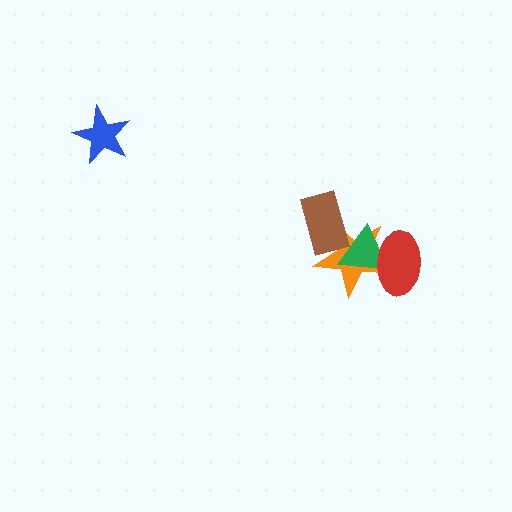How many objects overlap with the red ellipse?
2 objects overlap with the red ellipse.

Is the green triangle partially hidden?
Yes, it is partially covered by another shape.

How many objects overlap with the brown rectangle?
2 objects overlap with the brown rectangle.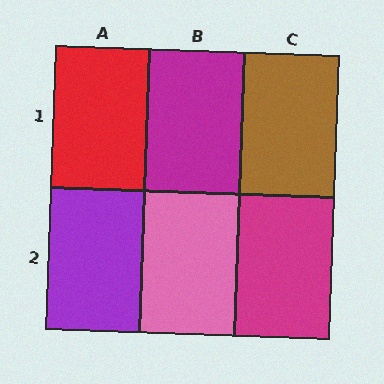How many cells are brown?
1 cell is brown.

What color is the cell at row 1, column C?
Brown.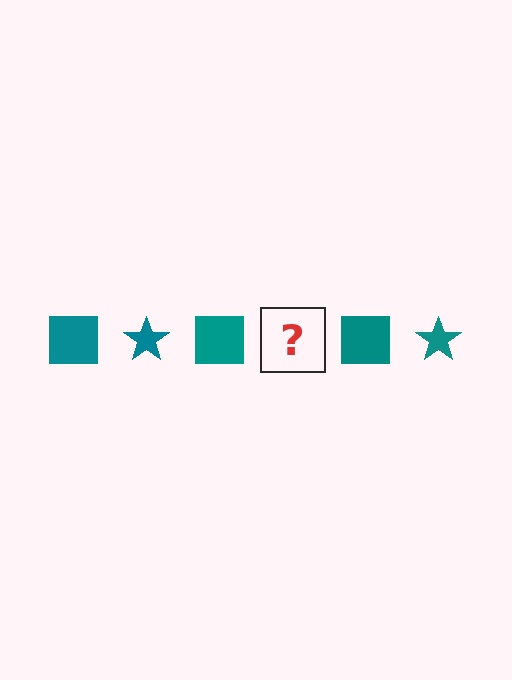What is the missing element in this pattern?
The missing element is a teal star.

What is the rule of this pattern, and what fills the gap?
The rule is that the pattern cycles through square, star shapes in teal. The gap should be filled with a teal star.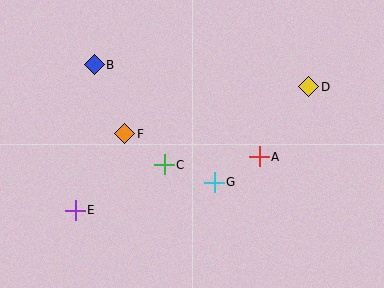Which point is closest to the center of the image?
Point C at (164, 165) is closest to the center.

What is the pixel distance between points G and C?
The distance between G and C is 53 pixels.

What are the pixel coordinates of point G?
Point G is at (214, 182).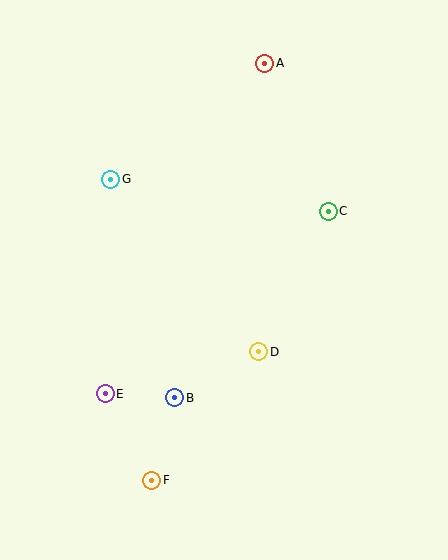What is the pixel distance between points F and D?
The distance between F and D is 167 pixels.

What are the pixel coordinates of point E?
Point E is at (105, 394).